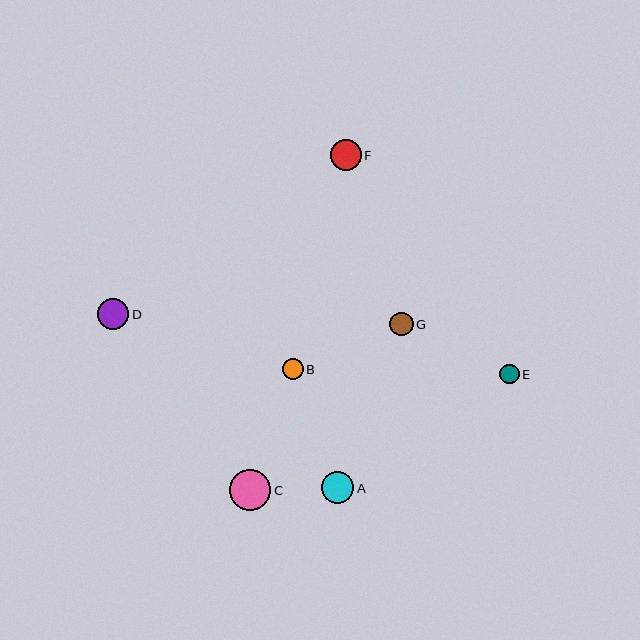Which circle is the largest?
Circle C is the largest with a size of approximately 41 pixels.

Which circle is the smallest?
Circle E is the smallest with a size of approximately 20 pixels.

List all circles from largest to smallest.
From largest to smallest: C, A, D, F, G, B, E.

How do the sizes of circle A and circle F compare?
Circle A and circle F are approximately the same size.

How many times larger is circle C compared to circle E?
Circle C is approximately 2.1 times the size of circle E.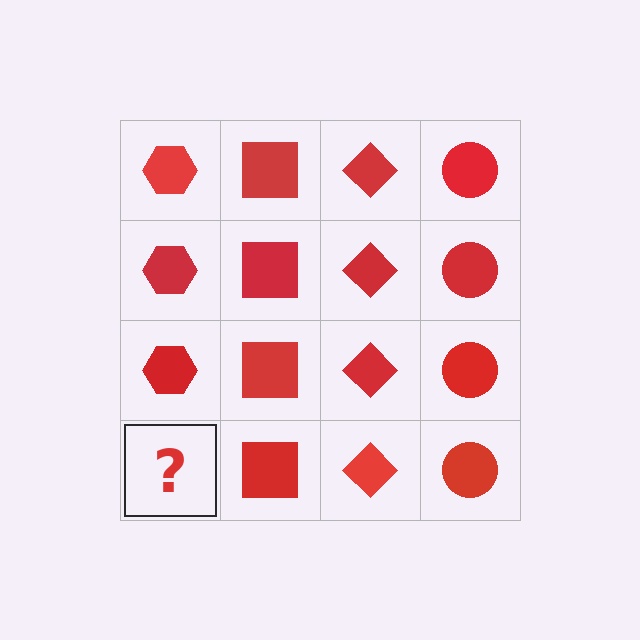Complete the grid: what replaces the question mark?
The question mark should be replaced with a red hexagon.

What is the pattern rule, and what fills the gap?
The rule is that each column has a consistent shape. The gap should be filled with a red hexagon.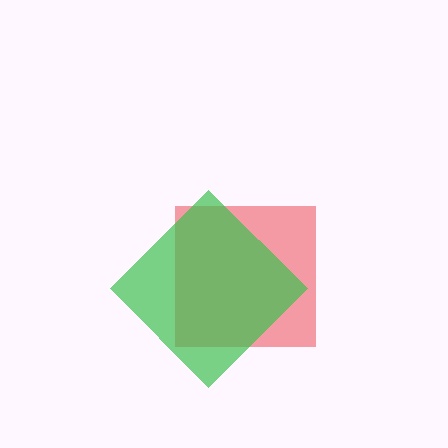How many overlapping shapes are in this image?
There are 2 overlapping shapes in the image.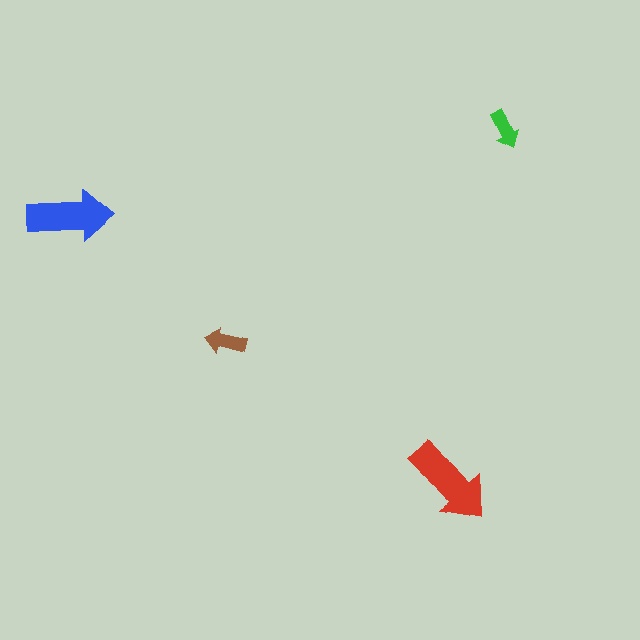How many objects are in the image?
There are 4 objects in the image.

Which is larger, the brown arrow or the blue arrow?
The blue one.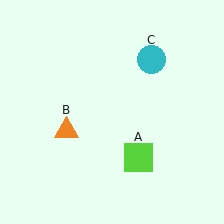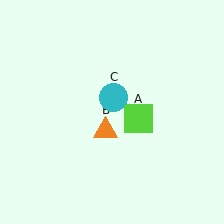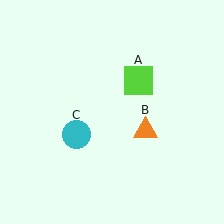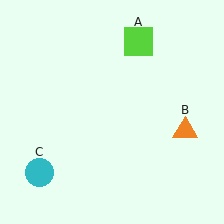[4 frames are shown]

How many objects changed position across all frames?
3 objects changed position: lime square (object A), orange triangle (object B), cyan circle (object C).